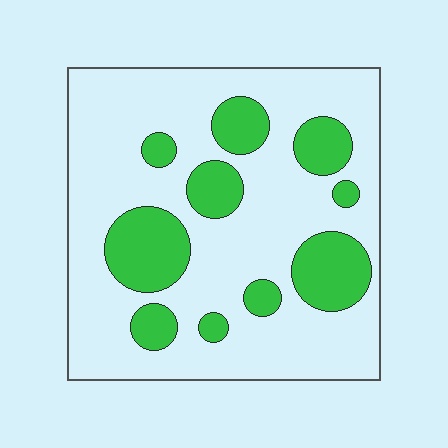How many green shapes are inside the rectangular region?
10.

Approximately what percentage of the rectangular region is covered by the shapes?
Approximately 25%.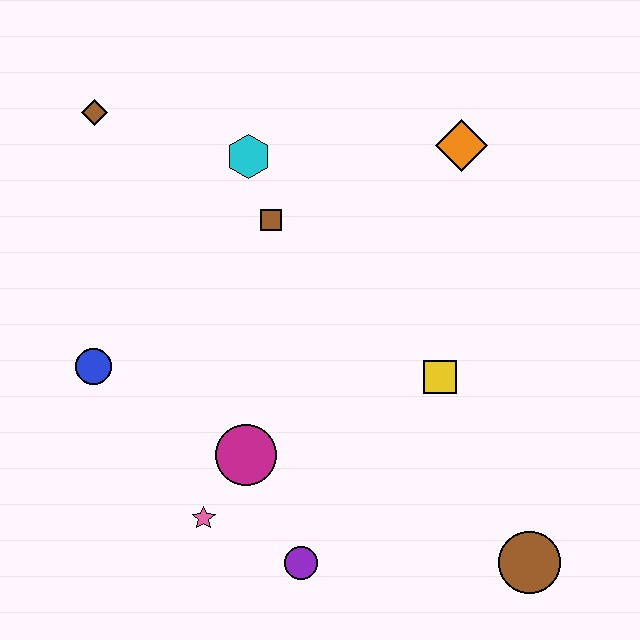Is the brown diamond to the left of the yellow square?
Yes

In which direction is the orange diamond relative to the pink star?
The orange diamond is above the pink star.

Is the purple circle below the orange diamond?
Yes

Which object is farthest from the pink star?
The orange diamond is farthest from the pink star.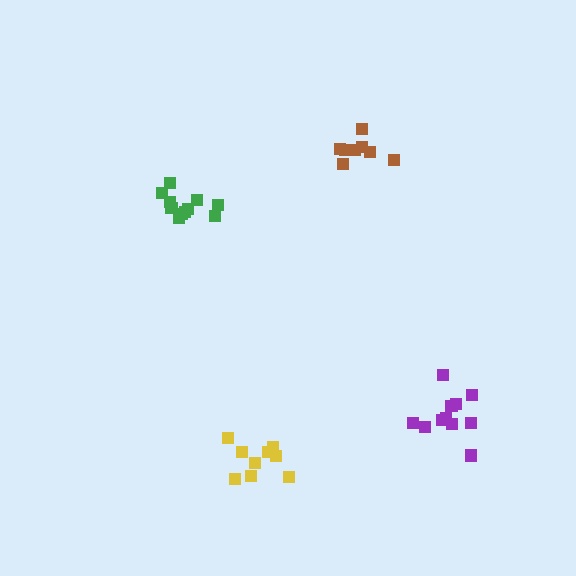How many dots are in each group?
Group 1: 11 dots, Group 2: 11 dots, Group 3: 8 dots, Group 4: 9 dots (39 total).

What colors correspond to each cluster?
The clusters are colored: green, purple, brown, yellow.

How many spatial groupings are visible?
There are 4 spatial groupings.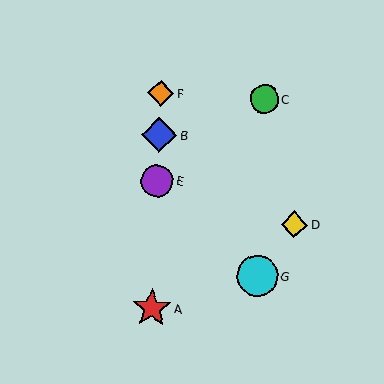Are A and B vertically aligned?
Yes, both are at x≈152.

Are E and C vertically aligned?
No, E is at x≈157 and C is at x≈264.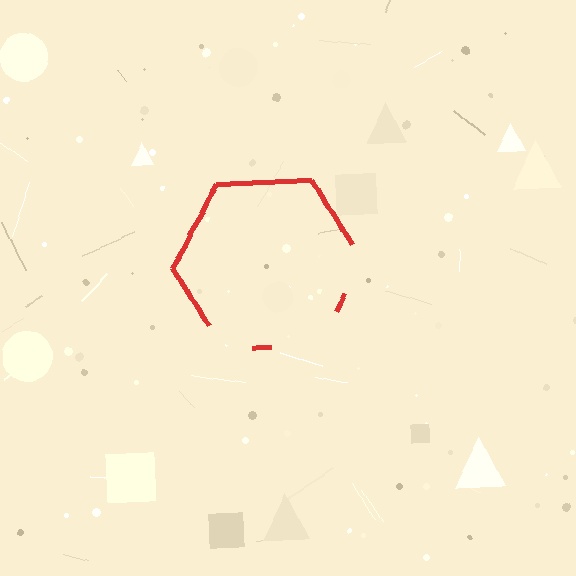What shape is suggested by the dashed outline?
The dashed outline suggests a hexagon.